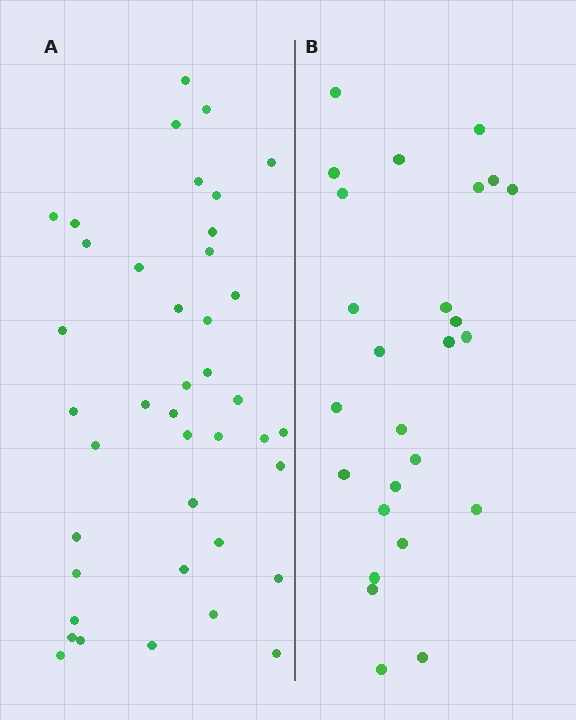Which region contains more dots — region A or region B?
Region A (the left region) has more dots.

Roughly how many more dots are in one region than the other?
Region A has approximately 15 more dots than region B.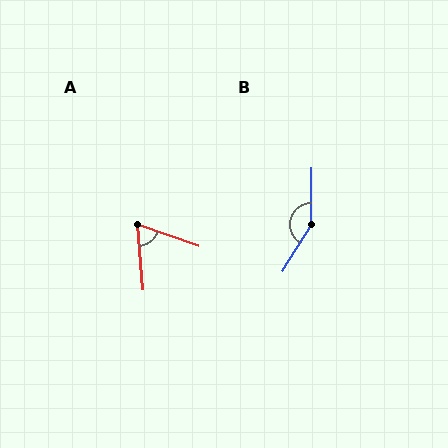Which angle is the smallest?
A, at approximately 66 degrees.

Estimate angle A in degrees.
Approximately 66 degrees.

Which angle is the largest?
B, at approximately 149 degrees.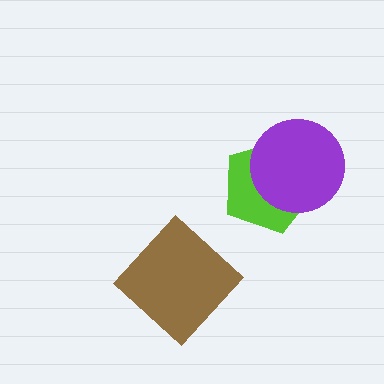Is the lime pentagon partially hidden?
Yes, it is partially covered by another shape.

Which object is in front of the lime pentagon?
The purple circle is in front of the lime pentagon.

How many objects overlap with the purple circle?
1 object overlaps with the purple circle.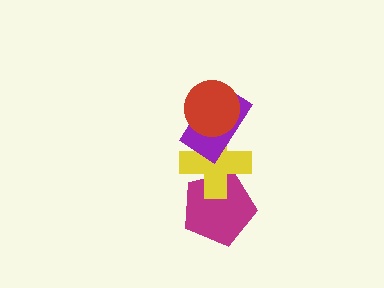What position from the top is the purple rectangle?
The purple rectangle is 2nd from the top.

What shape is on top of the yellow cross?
The purple rectangle is on top of the yellow cross.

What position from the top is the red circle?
The red circle is 1st from the top.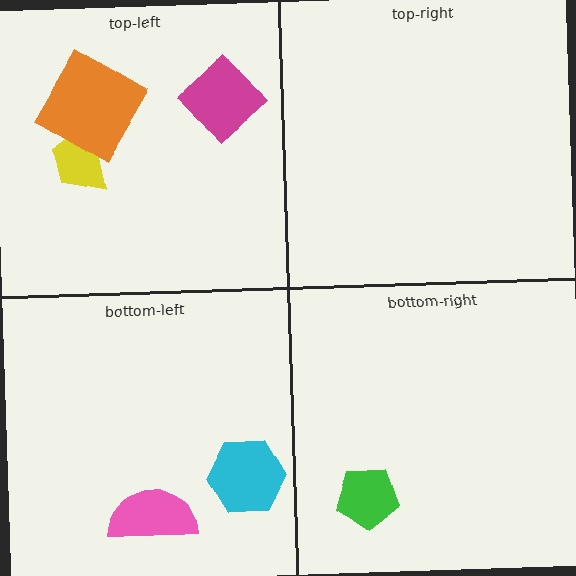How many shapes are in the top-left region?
3.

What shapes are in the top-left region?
The magenta diamond, the yellow trapezoid, the orange diamond.